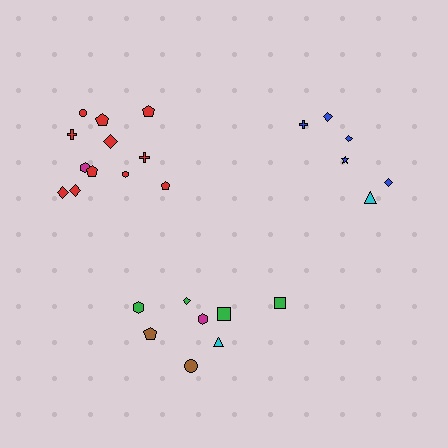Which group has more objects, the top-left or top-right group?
The top-left group.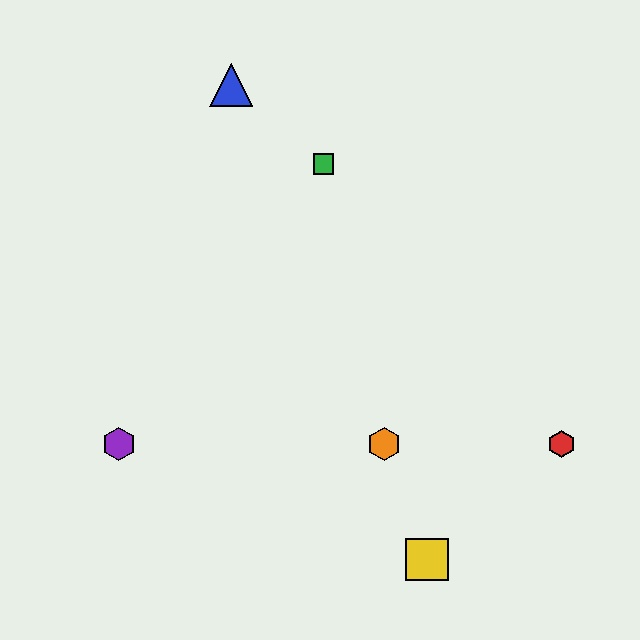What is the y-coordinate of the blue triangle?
The blue triangle is at y≈85.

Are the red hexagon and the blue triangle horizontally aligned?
No, the red hexagon is at y≈444 and the blue triangle is at y≈85.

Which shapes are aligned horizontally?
The red hexagon, the purple hexagon, the orange hexagon are aligned horizontally.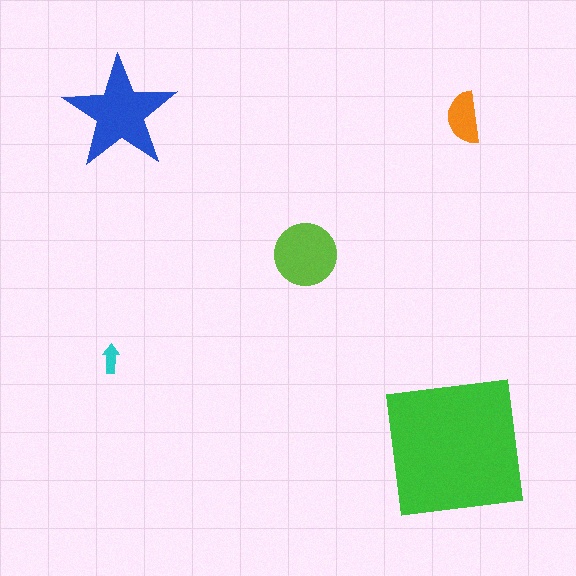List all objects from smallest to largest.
The cyan arrow, the orange semicircle, the lime circle, the blue star, the green square.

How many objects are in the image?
There are 5 objects in the image.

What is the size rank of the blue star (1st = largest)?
2nd.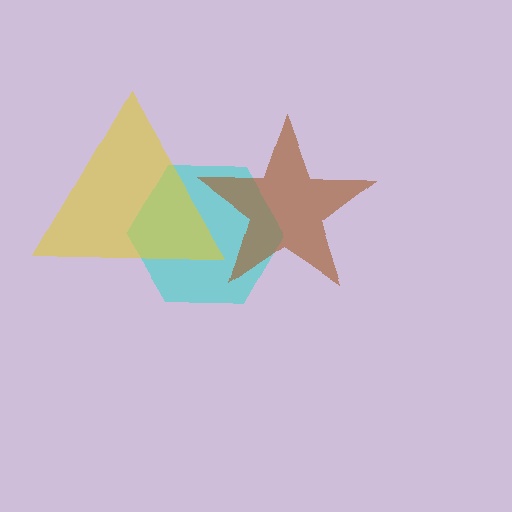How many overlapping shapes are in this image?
There are 3 overlapping shapes in the image.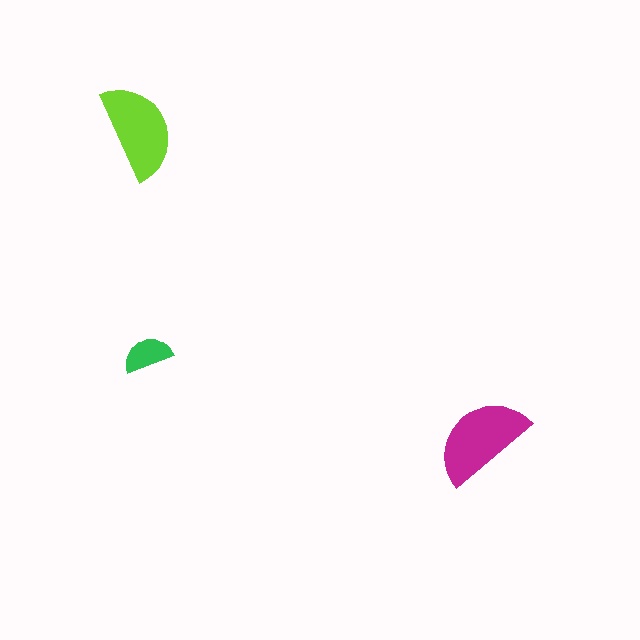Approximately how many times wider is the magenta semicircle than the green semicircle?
About 2 times wider.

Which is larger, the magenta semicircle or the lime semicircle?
The magenta one.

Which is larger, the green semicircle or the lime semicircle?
The lime one.